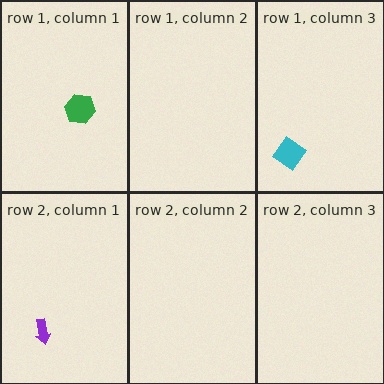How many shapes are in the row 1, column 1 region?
1.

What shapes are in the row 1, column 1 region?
The green hexagon.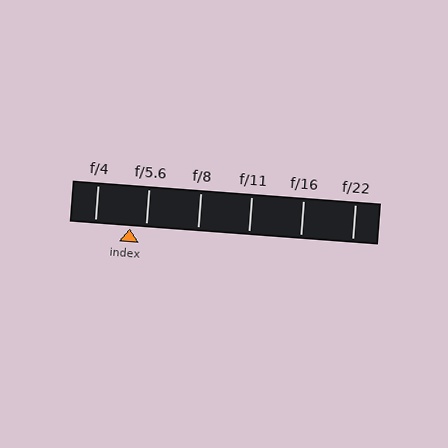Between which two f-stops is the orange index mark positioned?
The index mark is between f/4 and f/5.6.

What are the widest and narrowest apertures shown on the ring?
The widest aperture shown is f/4 and the narrowest is f/22.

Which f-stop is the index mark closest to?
The index mark is closest to f/5.6.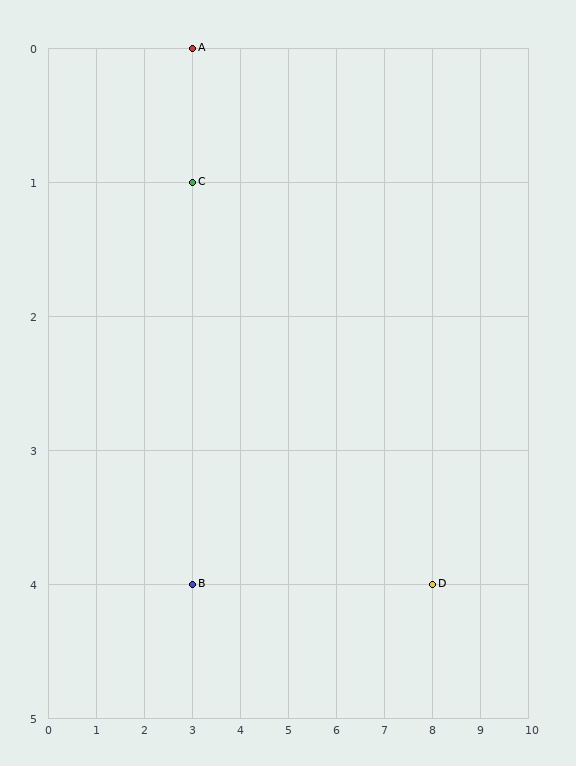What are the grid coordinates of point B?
Point B is at grid coordinates (3, 4).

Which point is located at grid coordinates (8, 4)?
Point D is at (8, 4).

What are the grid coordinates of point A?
Point A is at grid coordinates (3, 0).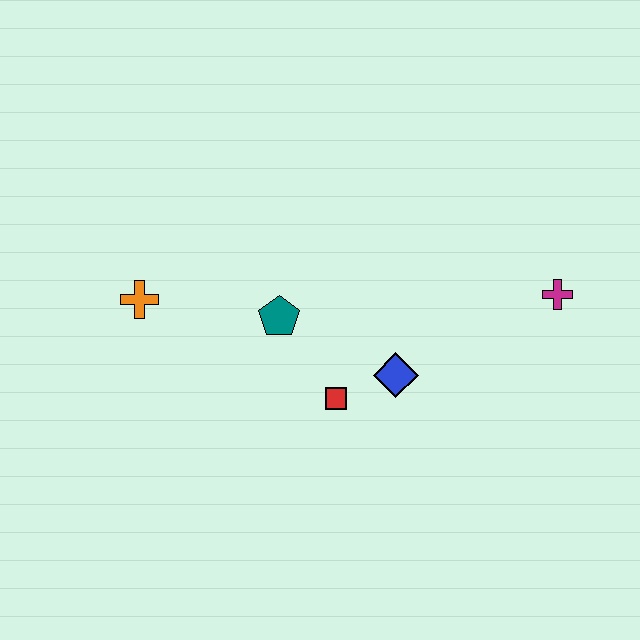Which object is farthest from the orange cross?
The magenta cross is farthest from the orange cross.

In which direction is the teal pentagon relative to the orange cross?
The teal pentagon is to the right of the orange cross.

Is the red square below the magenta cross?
Yes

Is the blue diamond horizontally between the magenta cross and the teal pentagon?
Yes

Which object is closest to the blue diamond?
The red square is closest to the blue diamond.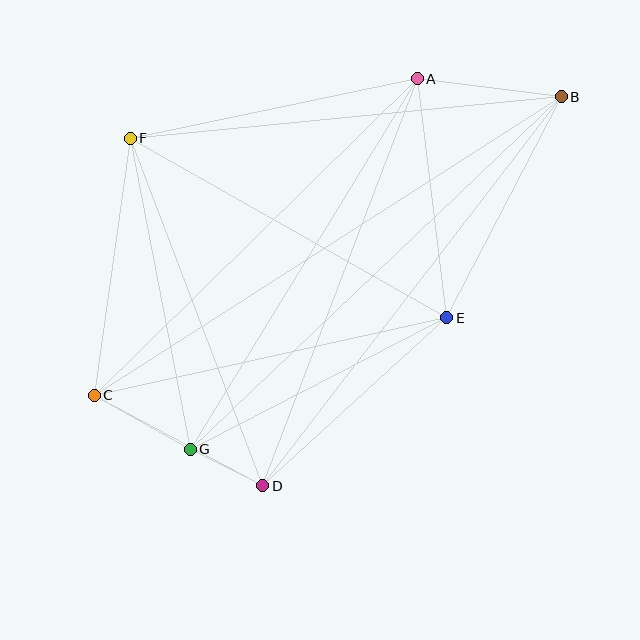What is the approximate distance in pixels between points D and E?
The distance between D and E is approximately 249 pixels.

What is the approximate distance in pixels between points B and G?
The distance between B and G is approximately 512 pixels.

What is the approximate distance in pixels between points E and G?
The distance between E and G is approximately 288 pixels.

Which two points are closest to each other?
Points D and G are closest to each other.